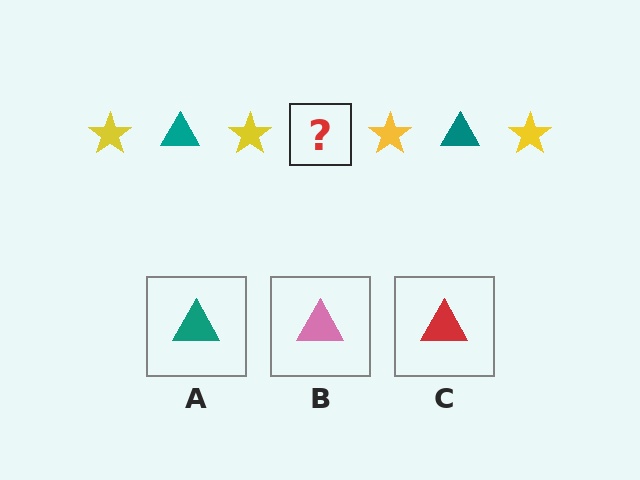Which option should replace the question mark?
Option A.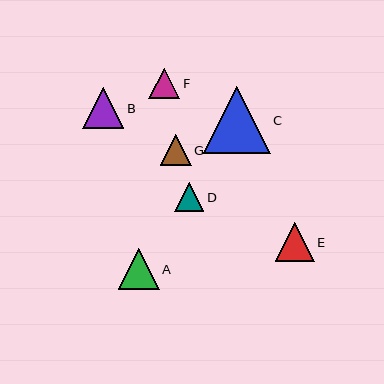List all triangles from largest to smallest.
From largest to smallest: C, A, B, E, G, F, D.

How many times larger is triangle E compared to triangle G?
Triangle E is approximately 1.3 times the size of triangle G.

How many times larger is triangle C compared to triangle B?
Triangle C is approximately 1.6 times the size of triangle B.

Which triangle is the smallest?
Triangle D is the smallest with a size of approximately 29 pixels.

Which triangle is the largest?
Triangle C is the largest with a size of approximately 67 pixels.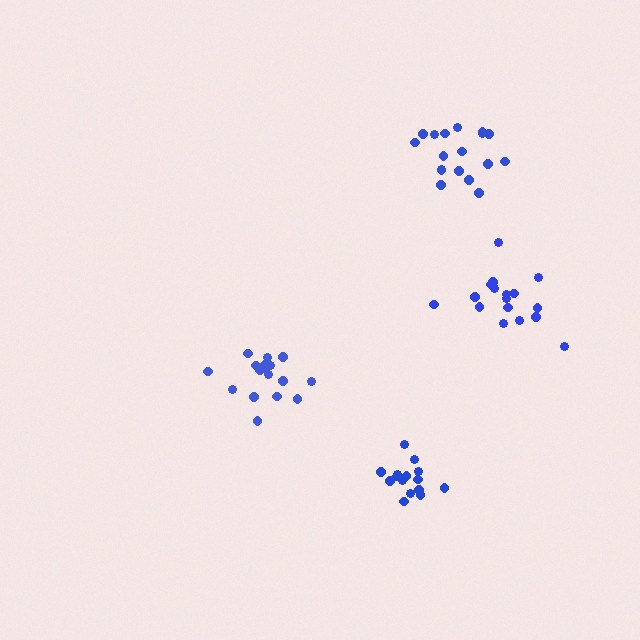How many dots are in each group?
Group 1: 18 dots, Group 2: 17 dots, Group 3: 17 dots, Group 4: 15 dots (67 total).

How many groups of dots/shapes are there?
There are 4 groups.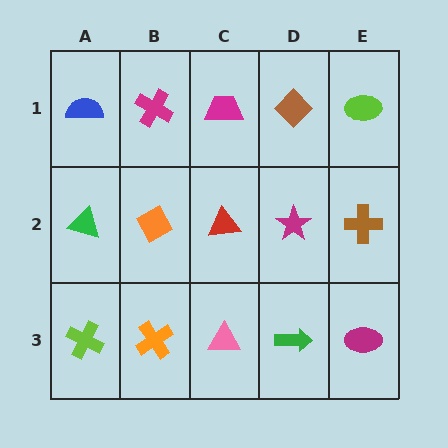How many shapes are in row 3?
5 shapes.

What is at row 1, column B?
A magenta cross.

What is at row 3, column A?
A lime cross.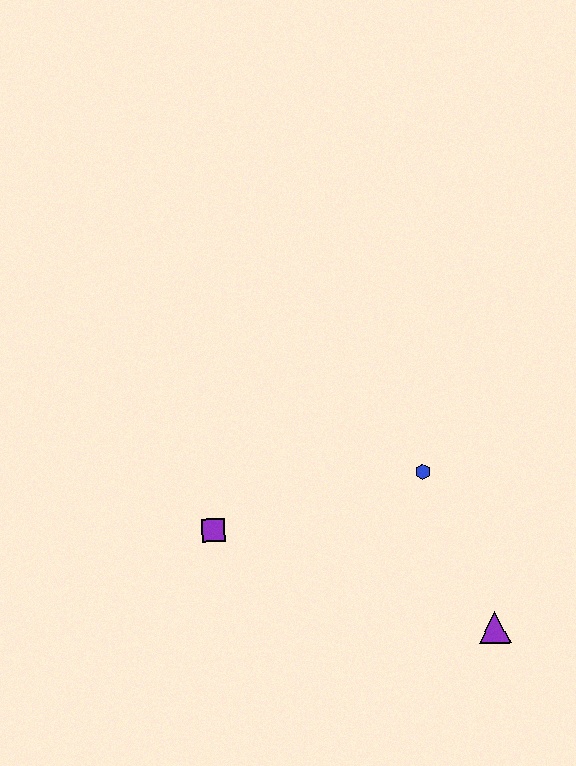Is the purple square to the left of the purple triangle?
Yes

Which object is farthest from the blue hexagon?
The purple square is farthest from the blue hexagon.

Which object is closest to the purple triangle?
The blue hexagon is closest to the purple triangle.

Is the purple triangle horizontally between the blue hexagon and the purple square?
No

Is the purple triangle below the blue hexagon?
Yes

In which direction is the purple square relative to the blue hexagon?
The purple square is to the left of the blue hexagon.